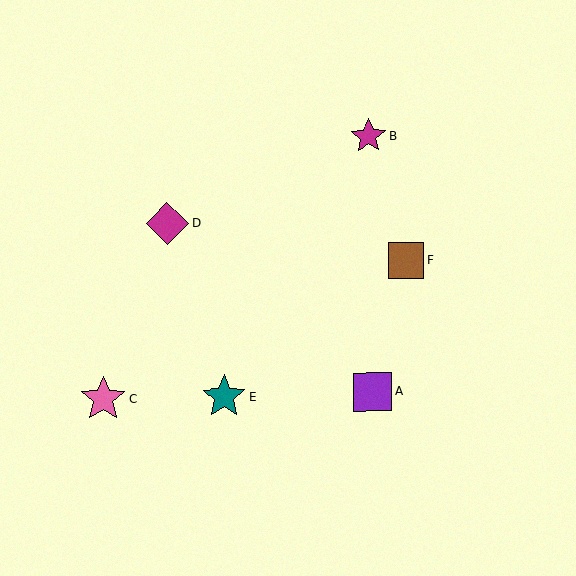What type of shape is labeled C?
Shape C is a pink star.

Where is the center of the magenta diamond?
The center of the magenta diamond is at (167, 223).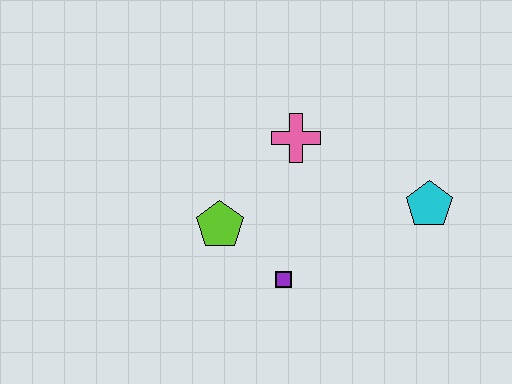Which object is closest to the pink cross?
The lime pentagon is closest to the pink cross.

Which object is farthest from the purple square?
The cyan pentagon is farthest from the purple square.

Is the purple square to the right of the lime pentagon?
Yes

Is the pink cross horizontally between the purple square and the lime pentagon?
No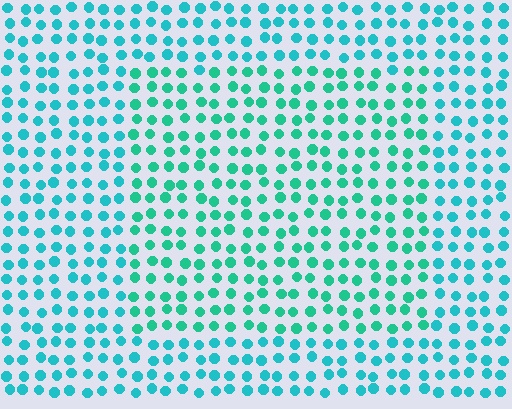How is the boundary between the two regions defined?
The boundary is defined purely by a slight shift in hue (about 22 degrees). Spacing, size, and orientation are identical on both sides.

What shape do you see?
I see a rectangle.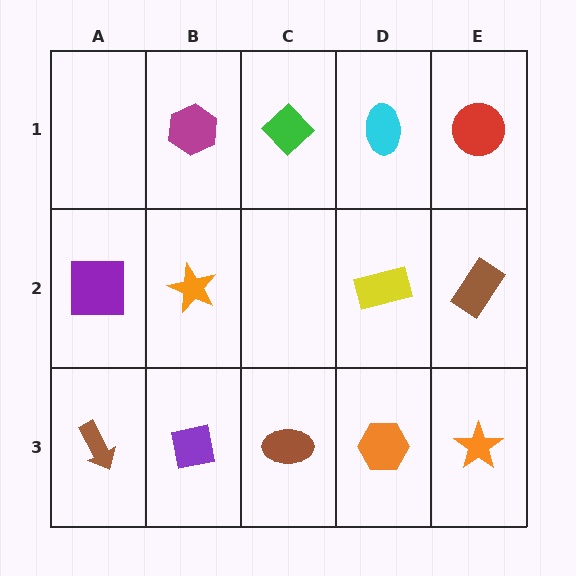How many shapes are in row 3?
5 shapes.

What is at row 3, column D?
An orange hexagon.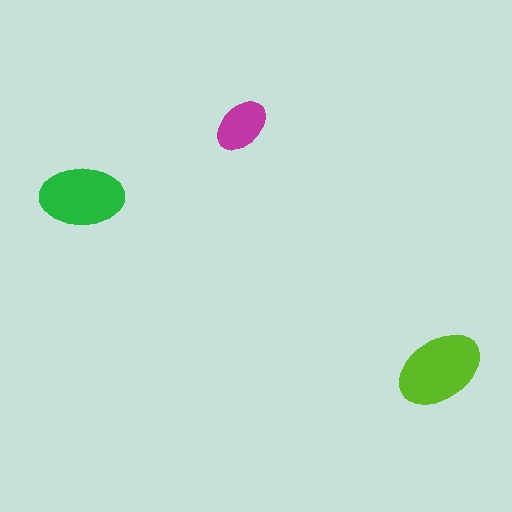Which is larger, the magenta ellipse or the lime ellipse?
The lime one.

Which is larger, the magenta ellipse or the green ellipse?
The green one.